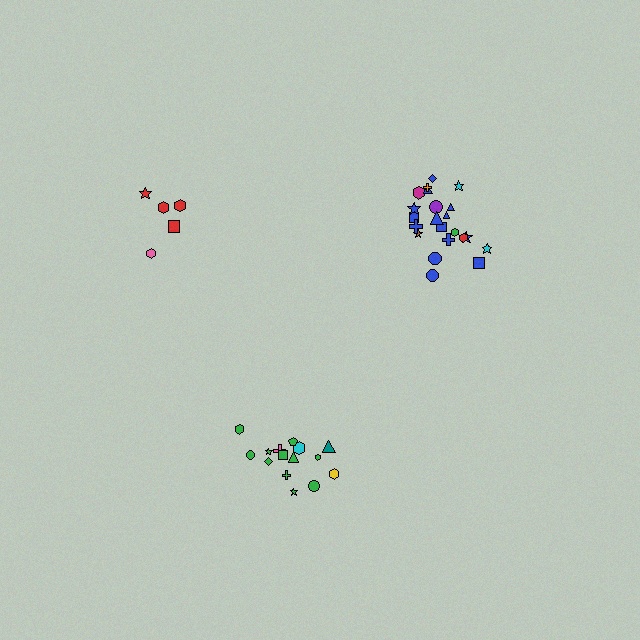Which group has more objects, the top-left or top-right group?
The top-right group.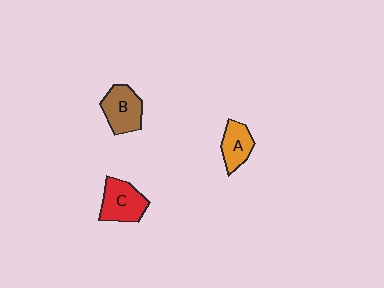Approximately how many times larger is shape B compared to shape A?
Approximately 1.3 times.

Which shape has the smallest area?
Shape A (orange).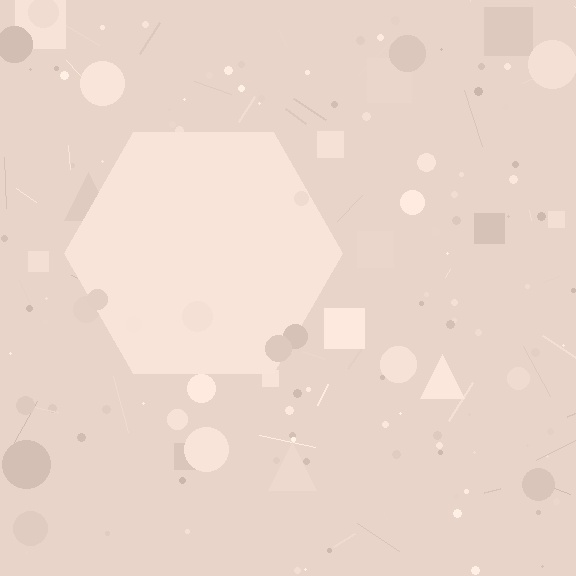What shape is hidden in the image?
A hexagon is hidden in the image.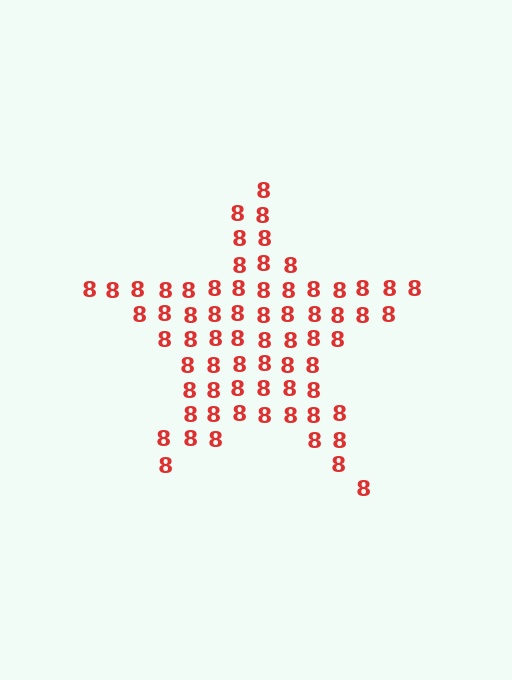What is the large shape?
The large shape is a star.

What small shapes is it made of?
It is made of small digit 8's.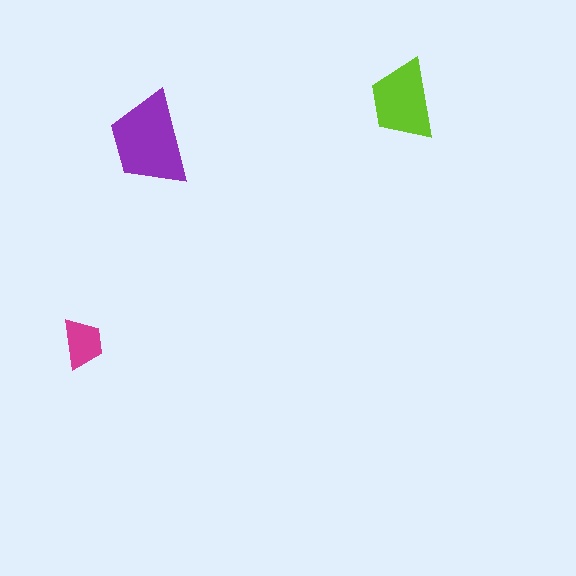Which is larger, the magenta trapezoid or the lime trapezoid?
The lime one.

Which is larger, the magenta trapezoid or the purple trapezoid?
The purple one.